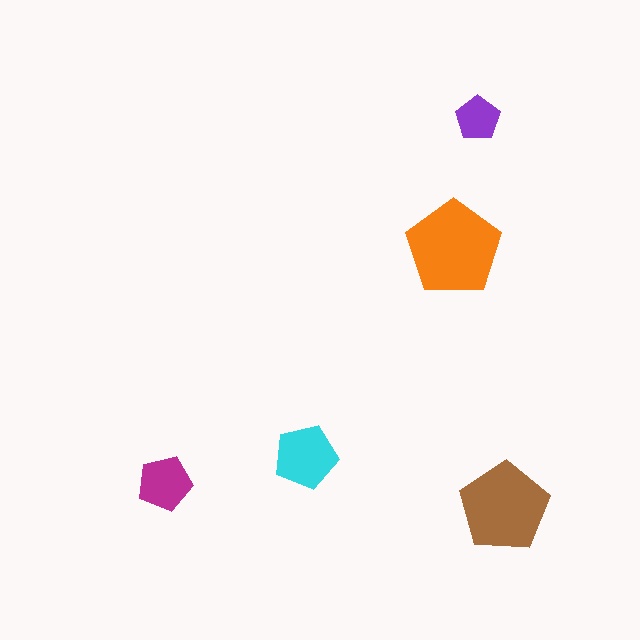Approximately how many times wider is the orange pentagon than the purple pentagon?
About 2 times wider.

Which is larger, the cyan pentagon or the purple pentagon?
The cyan one.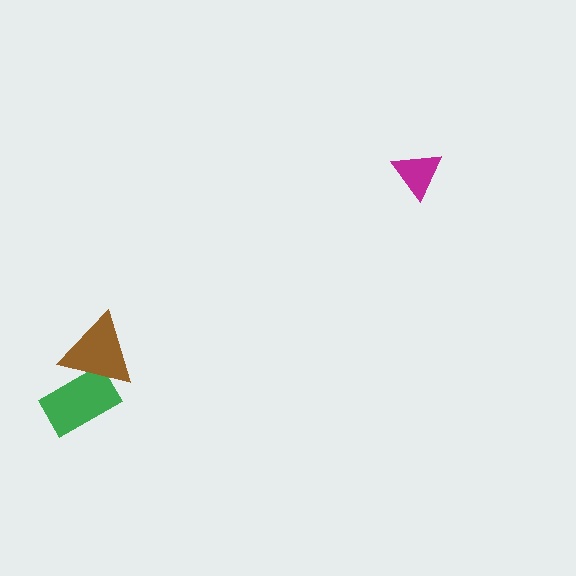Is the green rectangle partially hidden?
Yes, it is partially covered by another shape.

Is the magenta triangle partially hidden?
No, no other shape covers it.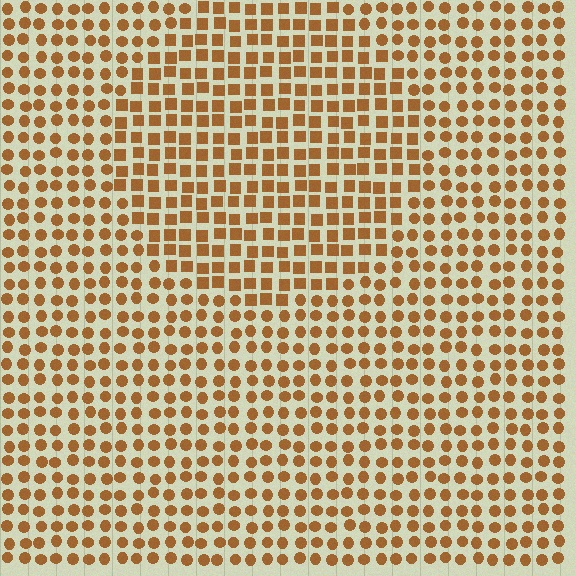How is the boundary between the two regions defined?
The boundary is defined by a change in element shape: squares inside vs. circles outside. All elements share the same color and spacing.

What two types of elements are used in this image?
The image uses squares inside the circle region and circles outside it.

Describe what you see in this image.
The image is filled with small brown elements arranged in a uniform grid. A circle-shaped region contains squares, while the surrounding area contains circles. The boundary is defined purely by the change in element shape.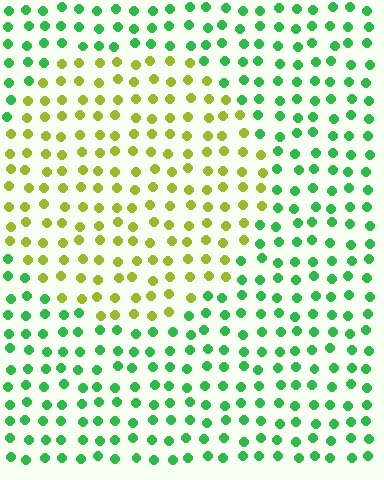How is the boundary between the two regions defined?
The boundary is defined purely by a slight shift in hue (about 57 degrees). Spacing, size, and orientation are identical on both sides.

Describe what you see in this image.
The image is filled with small green elements in a uniform arrangement. A circle-shaped region is visible where the elements are tinted to a slightly different hue, forming a subtle color boundary.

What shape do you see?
I see a circle.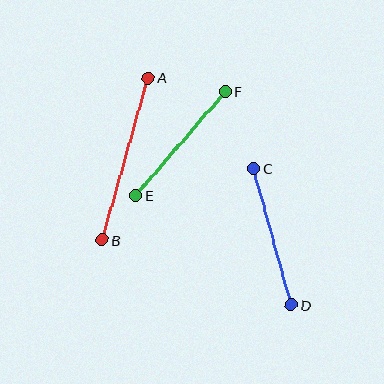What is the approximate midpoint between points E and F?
The midpoint is at approximately (181, 144) pixels.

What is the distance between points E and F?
The distance is approximately 138 pixels.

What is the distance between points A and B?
The distance is approximately 169 pixels.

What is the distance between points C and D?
The distance is approximately 141 pixels.